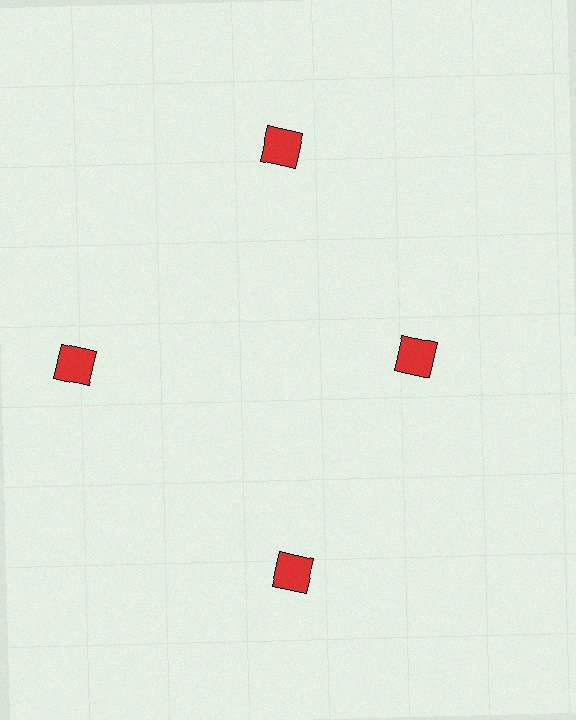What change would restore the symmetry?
The symmetry would be restored by moving it outward, back onto the ring so that all 4 squares sit at equal angles and equal distance from the center.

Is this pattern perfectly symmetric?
No. The 4 red squares are arranged in a ring, but one element near the 3 o'clock position is pulled inward toward the center, breaking the 4-fold rotational symmetry.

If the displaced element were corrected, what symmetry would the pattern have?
It would have 4-fold rotational symmetry — the pattern would map onto itself every 90 degrees.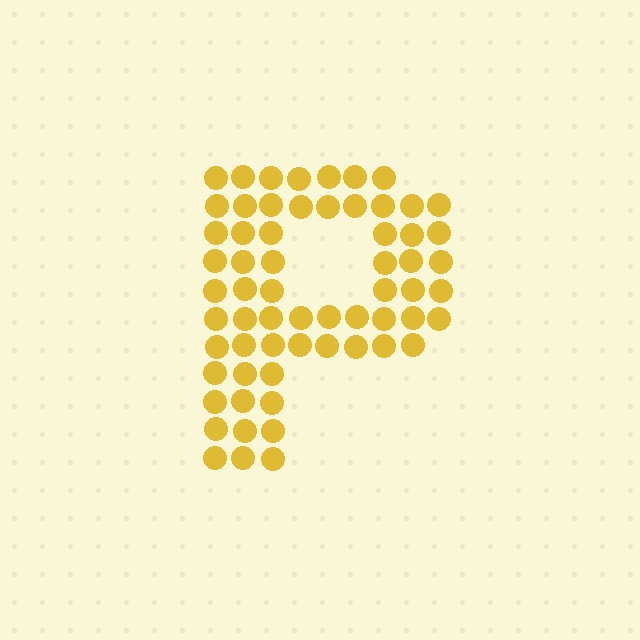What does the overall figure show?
The overall figure shows the letter P.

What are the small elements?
The small elements are circles.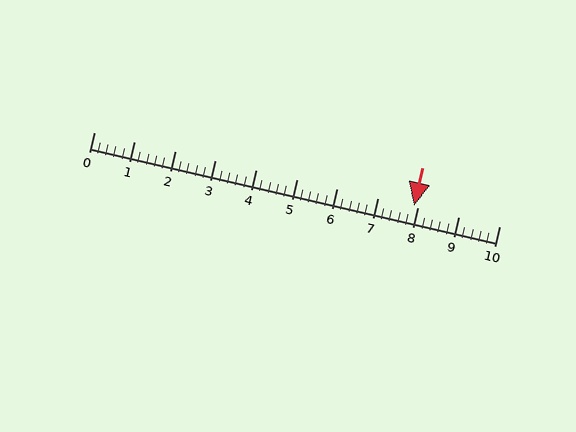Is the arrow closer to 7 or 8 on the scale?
The arrow is closer to 8.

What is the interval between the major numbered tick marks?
The major tick marks are spaced 1 units apart.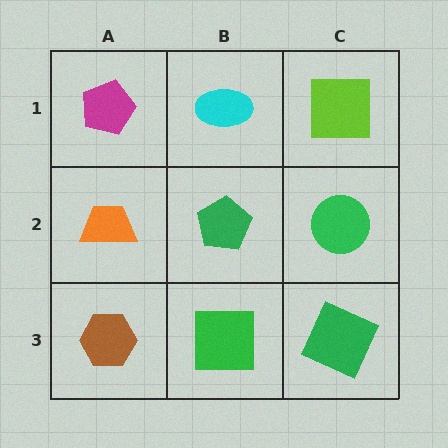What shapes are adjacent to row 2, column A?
A magenta pentagon (row 1, column A), a brown hexagon (row 3, column A), a green pentagon (row 2, column B).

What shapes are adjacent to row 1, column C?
A green circle (row 2, column C), a cyan ellipse (row 1, column B).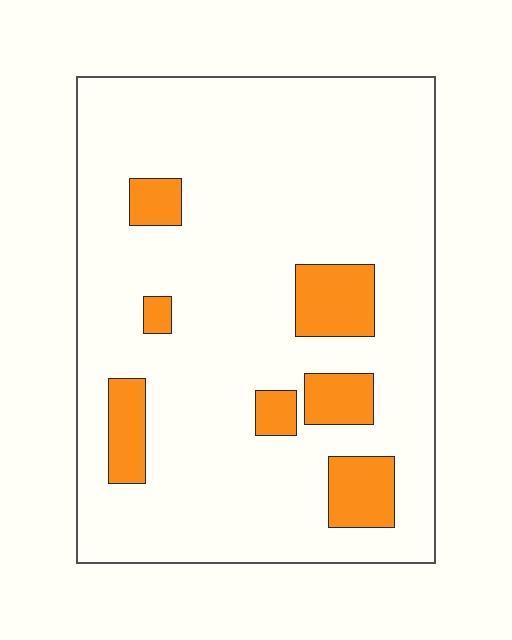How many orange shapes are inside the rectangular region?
7.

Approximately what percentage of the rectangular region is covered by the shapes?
Approximately 15%.